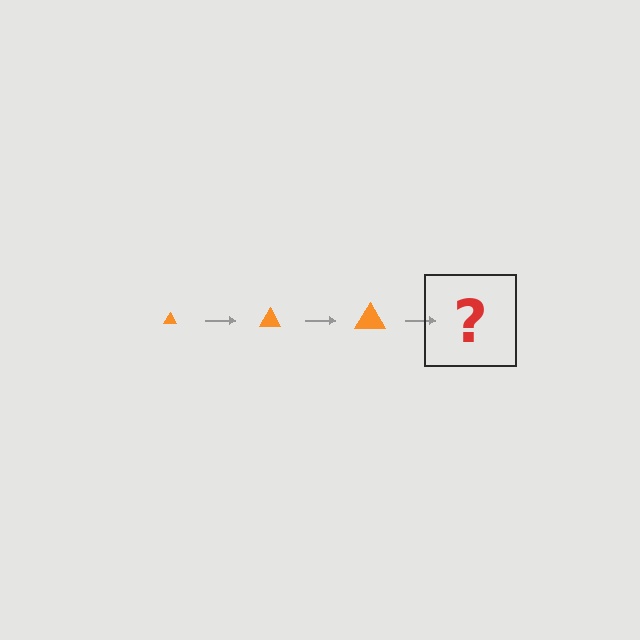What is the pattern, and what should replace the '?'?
The pattern is that the triangle gets progressively larger each step. The '?' should be an orange triangle, larger than the previous one.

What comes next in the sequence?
The next element should be an orange triangle, larger than the previous one.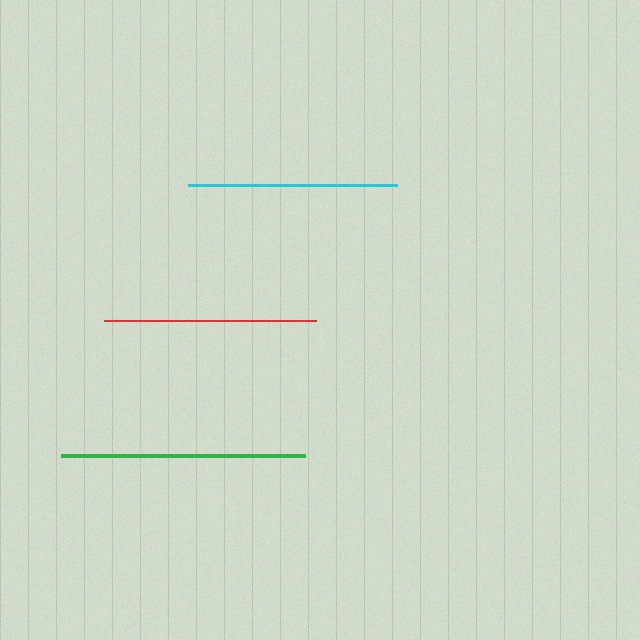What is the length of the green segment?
The green segment is approximately 244 pixels long.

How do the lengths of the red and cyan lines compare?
The red and cyan lines are approximately the same length.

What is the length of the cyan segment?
The cyan segment is approximately 210 pixels long.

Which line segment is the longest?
The green line is the longest at approximately 244 pixels.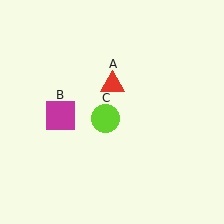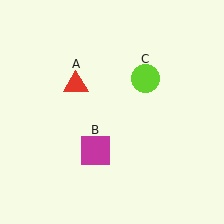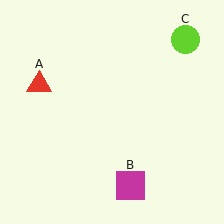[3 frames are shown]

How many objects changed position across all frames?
3 objects changed position: red triangle (object A), magenta square (object B), lime circle (object C).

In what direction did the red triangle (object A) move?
The red triangle (object A) moved left.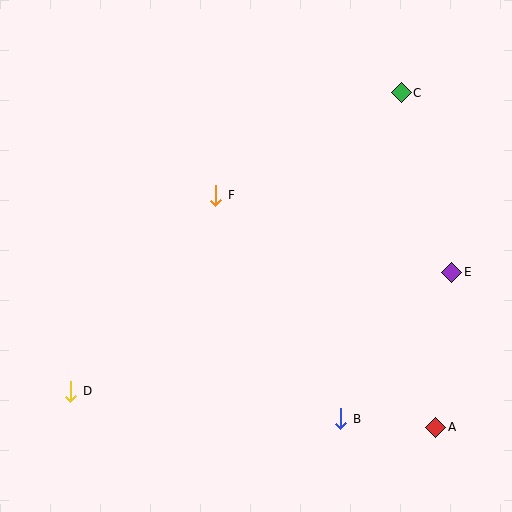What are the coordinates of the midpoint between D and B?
The midpoint between D and B is at (206, 405).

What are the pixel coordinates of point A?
Point A is at (436, 427).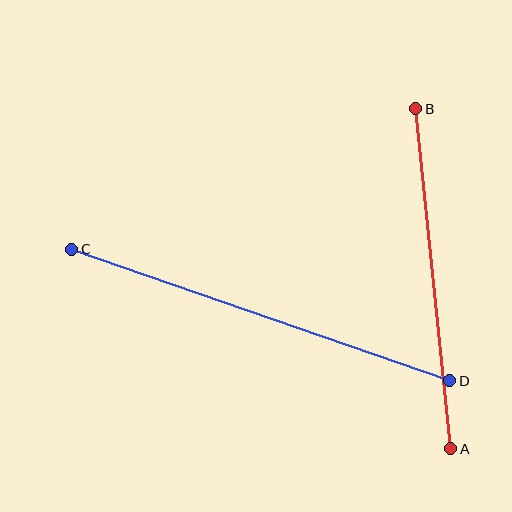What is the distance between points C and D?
The distance is approximately 400 pixels.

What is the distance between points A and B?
The distance is approximately 342 pixels.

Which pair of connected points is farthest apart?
Points C and D are farthest apart.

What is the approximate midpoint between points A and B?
The midpoint is at approximately (433, 279) pixels.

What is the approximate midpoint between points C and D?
The midpoint is at approximately (261, 315) pixels.